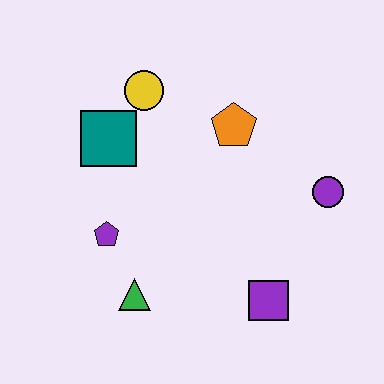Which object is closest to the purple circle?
The orange pentagon is closest to the purple circle.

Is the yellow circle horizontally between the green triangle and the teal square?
No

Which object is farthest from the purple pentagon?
The purple circle is farthest from the purple pentagon.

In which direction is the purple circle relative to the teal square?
The purple circle is to the right of the teal square.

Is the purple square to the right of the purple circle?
No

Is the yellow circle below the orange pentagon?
No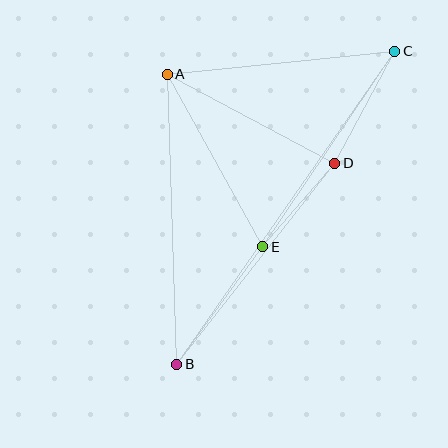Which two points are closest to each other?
Points D and E are closest to each other.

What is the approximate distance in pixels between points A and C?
The distance between A and C is approximately 229 pixels.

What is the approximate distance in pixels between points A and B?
The distance between A and B is approximately 290 pixels.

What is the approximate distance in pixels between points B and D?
The distance between B and D is approximately 256 pixels.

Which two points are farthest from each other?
Points B and C are farthest from each other.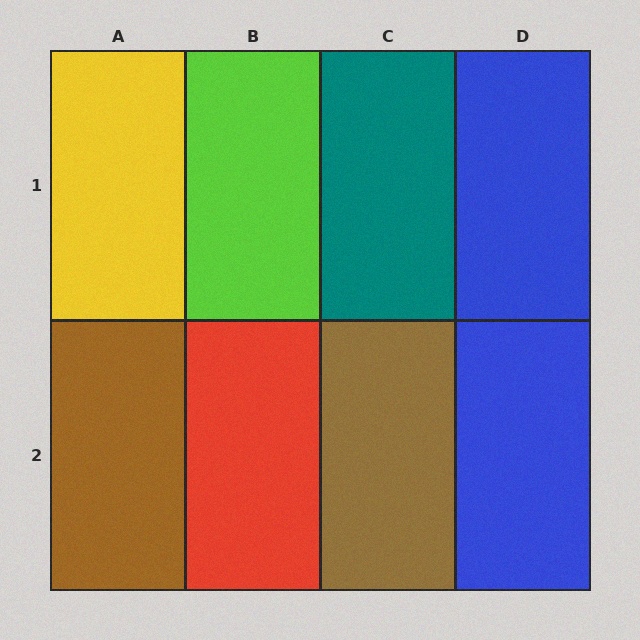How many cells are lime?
1 cell is lime.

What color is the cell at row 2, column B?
Red.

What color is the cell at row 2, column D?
Blue.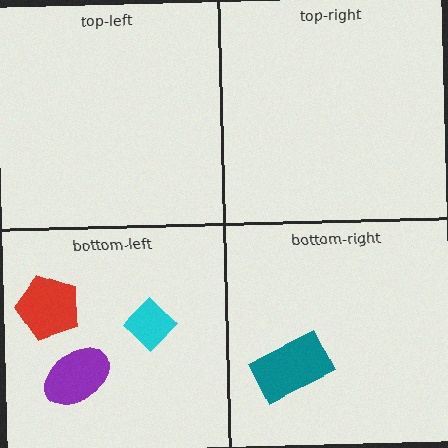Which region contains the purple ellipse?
The bottom-left region.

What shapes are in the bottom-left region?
The cyan diamond, the purple ellipse, the red pentagon.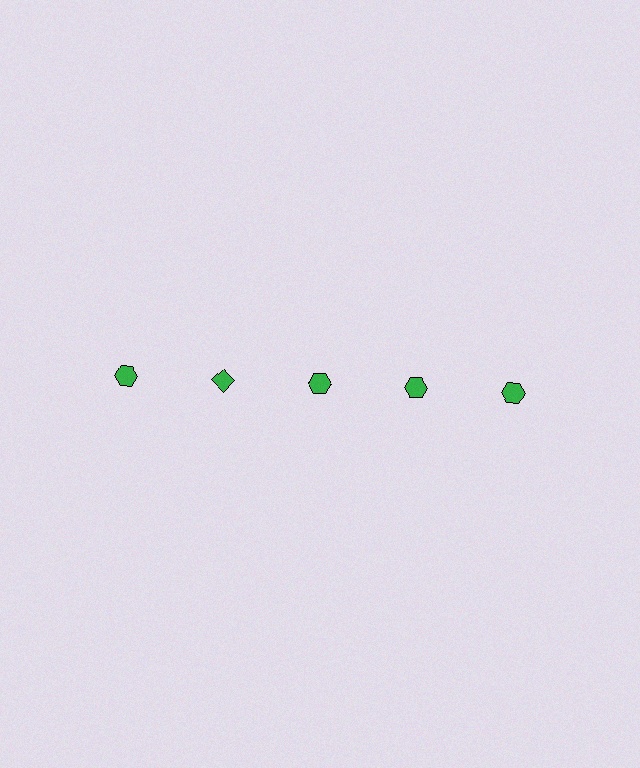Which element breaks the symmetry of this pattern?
The green diamond in the top row, second from left column breaks the symmetry. All other shapes are green hexagons.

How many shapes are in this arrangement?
There are 5 shapes arranged in a grid pattern.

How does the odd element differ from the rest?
It has a different shape: diamond instead of hexagon.